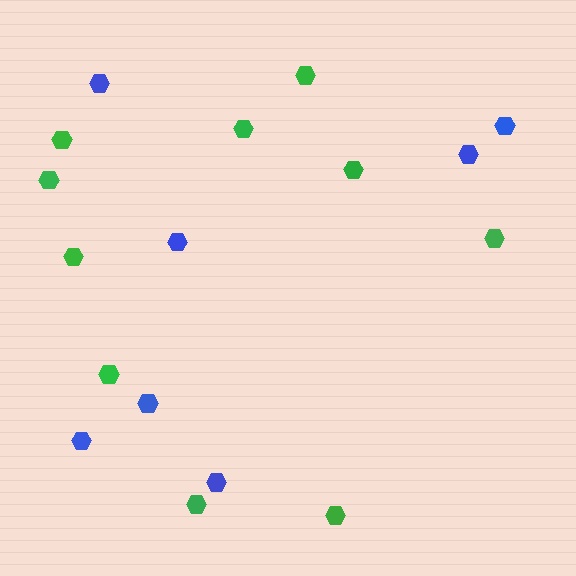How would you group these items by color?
There are 2 groups: one group of green hexagons (10) and one group of blue hexagons (7).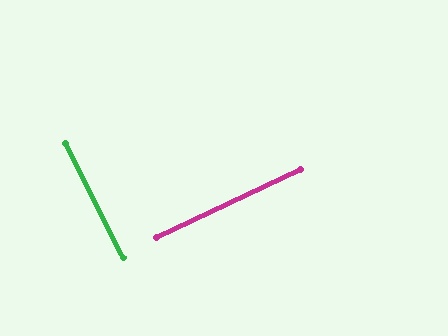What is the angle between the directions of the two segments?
Approximately 89 degrees.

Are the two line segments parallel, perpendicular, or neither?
Perpendicular — they meet at approximately 89°.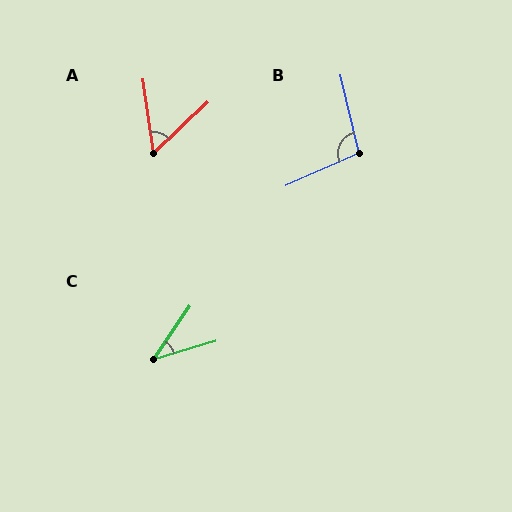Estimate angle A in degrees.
Approximately 55 degrees.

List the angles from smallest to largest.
C (39°), A (55°), B (101°).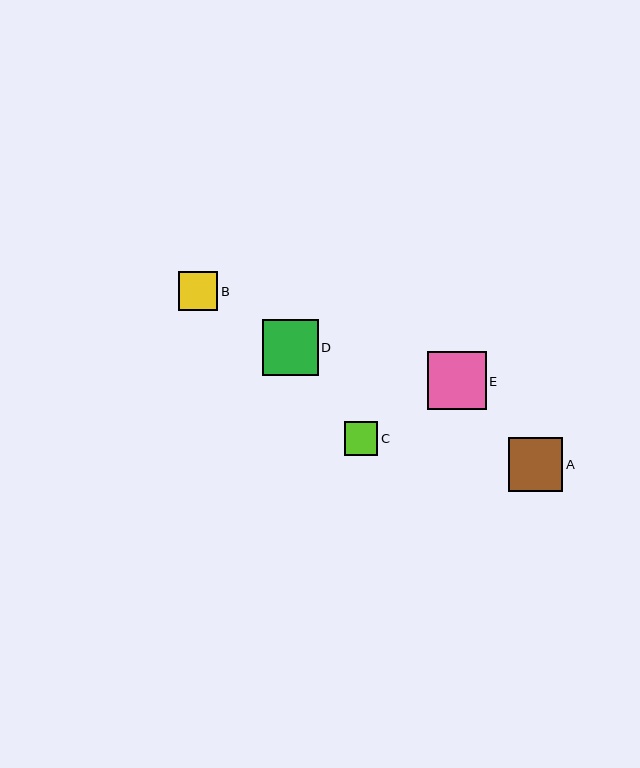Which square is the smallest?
Square C is the smallest with a size of approximately 34 pixels.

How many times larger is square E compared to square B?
Square E is approximately 1.5 times the size of square B.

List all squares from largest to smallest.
From largest to smallest: E, D, A, B, C.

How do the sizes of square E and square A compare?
Square E and square A are approximately the same size.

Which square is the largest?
Square E is the largest with a size of approximately 58 pixels.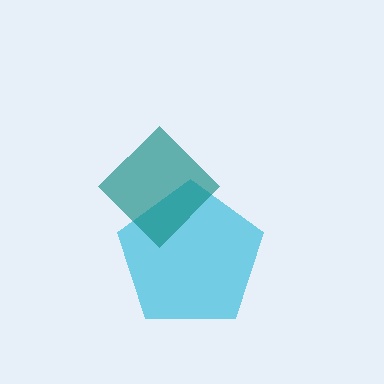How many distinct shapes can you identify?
There are 2 distinct shapes: a cyan pentagon, a teal diamond.